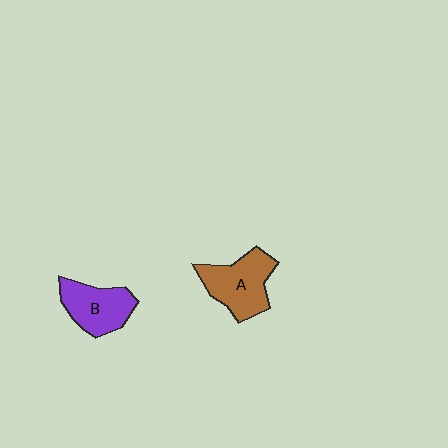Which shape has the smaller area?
Shape B (purple).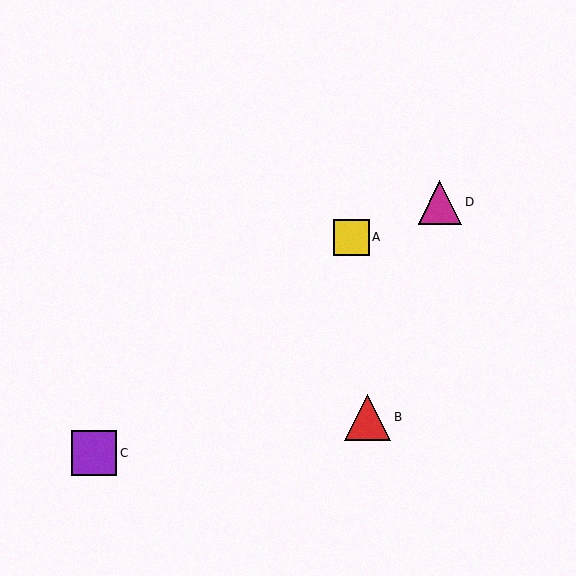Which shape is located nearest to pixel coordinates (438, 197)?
The magenta triangle (labeled D) at (440, 202) is nearest to that location.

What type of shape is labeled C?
Shape C is a purple square.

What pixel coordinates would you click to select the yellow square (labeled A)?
Click at (351, 237) to select the yellow square A.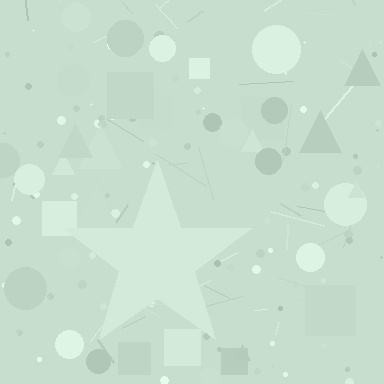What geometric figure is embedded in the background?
A star is embedded in the background.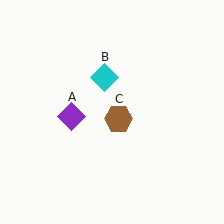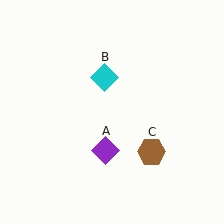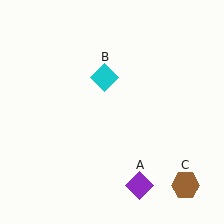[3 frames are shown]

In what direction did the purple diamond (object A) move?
The purple diamond (object A) moved down and to the right.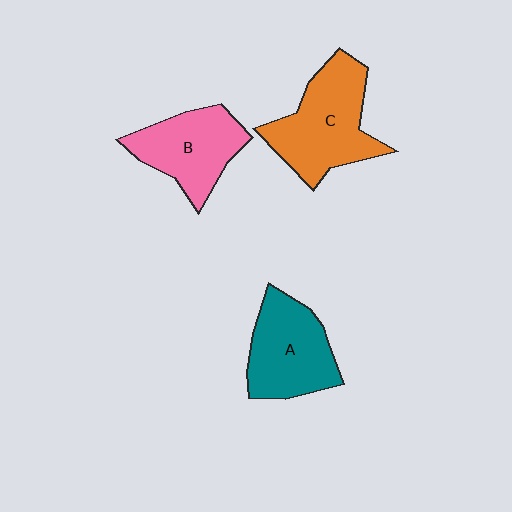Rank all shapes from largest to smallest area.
From largest to smallest: C (orange), A (teal), B (pink).